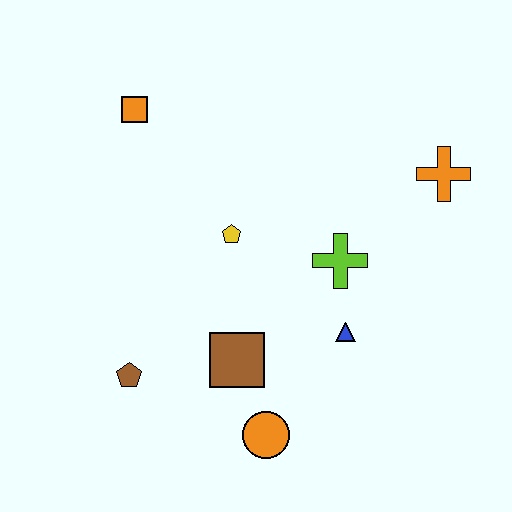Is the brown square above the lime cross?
No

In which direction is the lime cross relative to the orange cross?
The lime cross is to the left of the orange cross.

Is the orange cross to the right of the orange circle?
Yes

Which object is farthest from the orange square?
The orange circle is farthest from the orange square.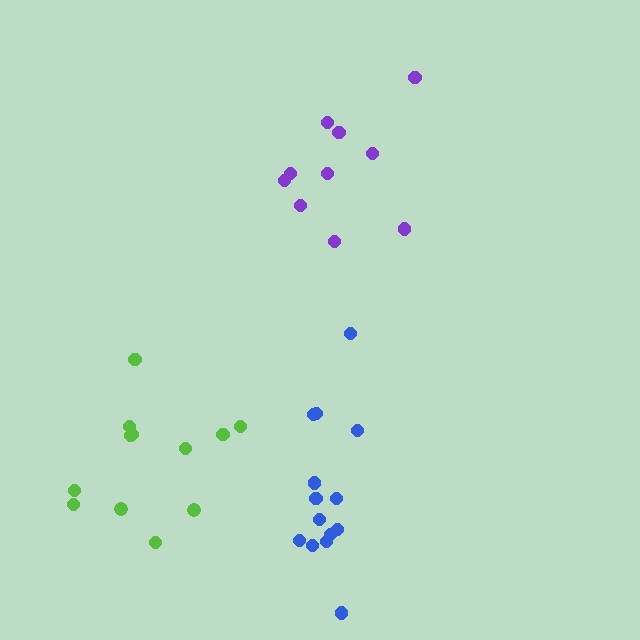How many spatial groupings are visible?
There are 3 spatial groupings.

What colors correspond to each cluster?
The clusters are colored: purple, lime, blue.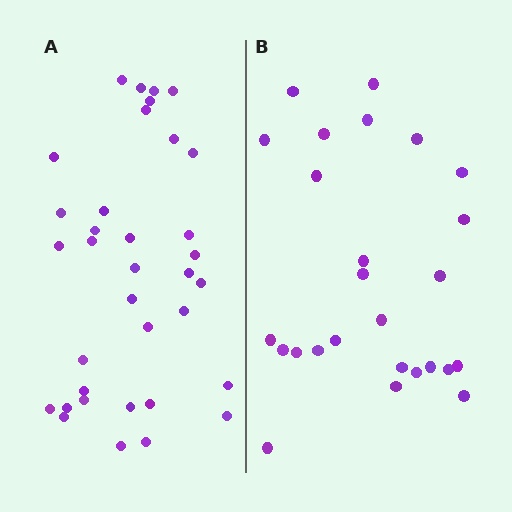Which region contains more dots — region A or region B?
Region A (the left region) has more dots.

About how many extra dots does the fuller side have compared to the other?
Region A has roughly 8 or so more dots than region B.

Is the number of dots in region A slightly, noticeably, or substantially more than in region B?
Region A has noticeably more, but not dramatically so. The ratio is roughly 1.3 to 1.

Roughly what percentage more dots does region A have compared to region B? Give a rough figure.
About 35% more.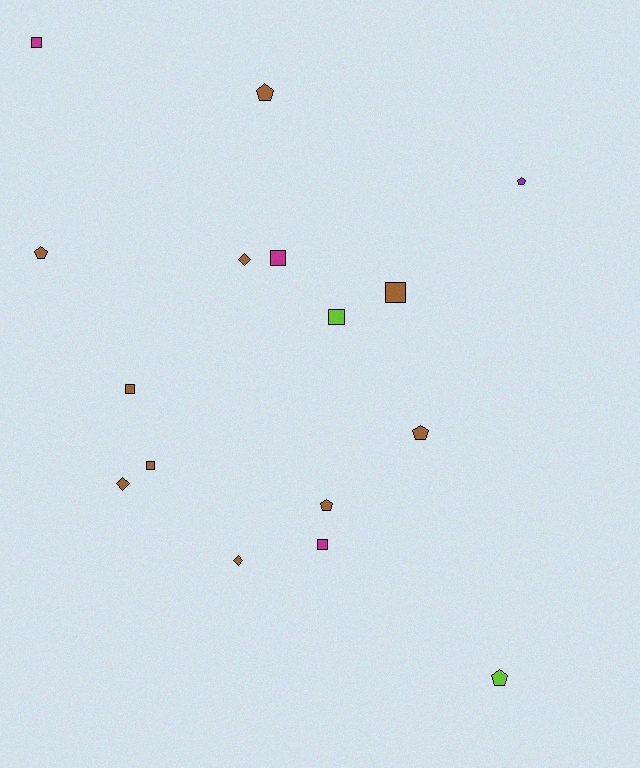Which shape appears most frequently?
Square, with 7 objects.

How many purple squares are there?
There are no purple squares.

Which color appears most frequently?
Brown, with 10 objects.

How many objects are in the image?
There are 16 objects.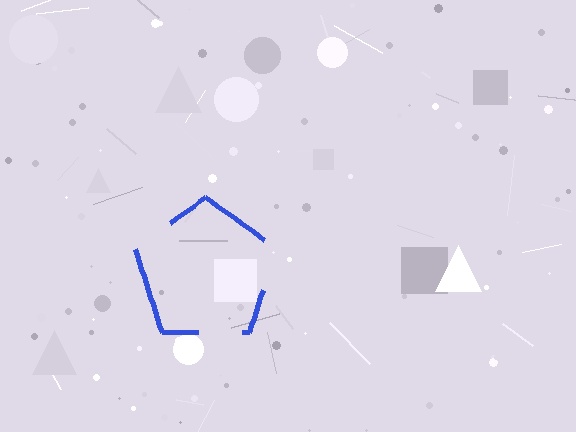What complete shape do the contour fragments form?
The contour fragments form a pentagon.